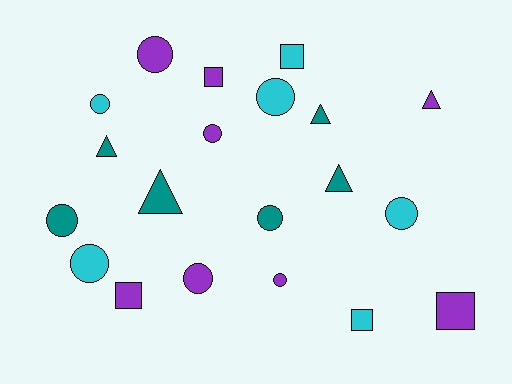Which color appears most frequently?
Purple, with 8 objects.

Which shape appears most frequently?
Circle, with 10 objects.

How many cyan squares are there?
There are 2 cyan squares.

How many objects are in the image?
There are 20 objects.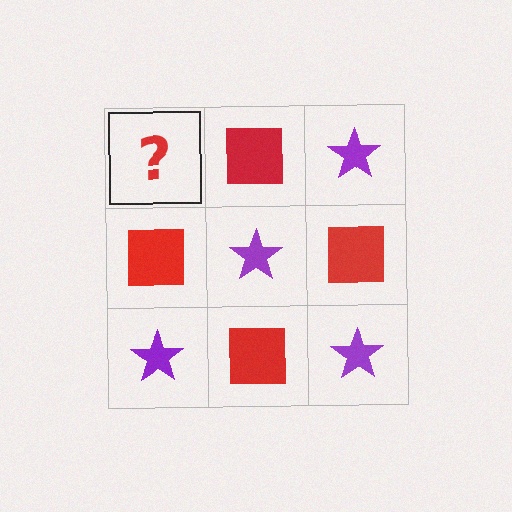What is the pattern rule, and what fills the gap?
The rule is that it alternates purple star and red square in a checkerboard pattern. The gap should be filled with a purple star.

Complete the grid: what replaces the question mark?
The question mark should be replaced with a purple star.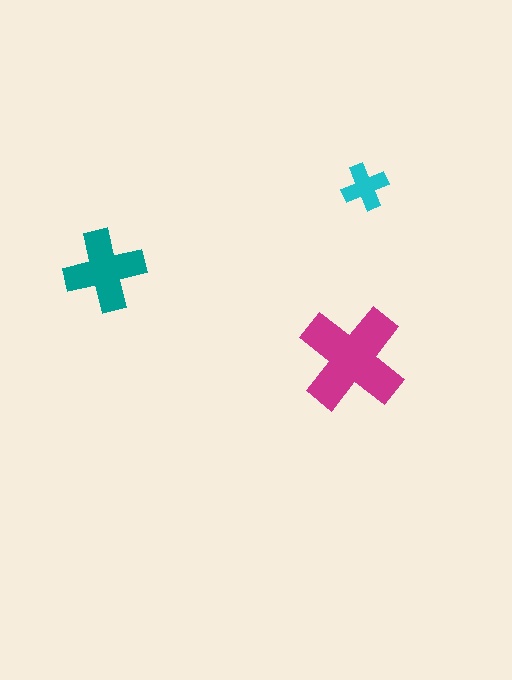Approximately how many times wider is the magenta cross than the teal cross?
About 1.5 times wider.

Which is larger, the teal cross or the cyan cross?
The teal one.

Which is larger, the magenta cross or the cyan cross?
The magenta one.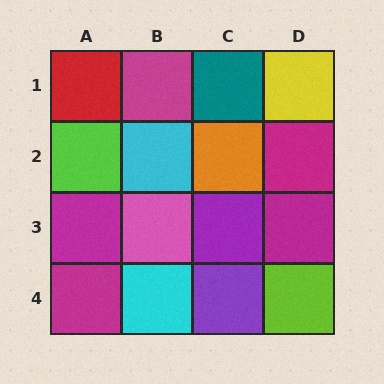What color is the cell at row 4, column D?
Lime.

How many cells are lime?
2 cells are lime.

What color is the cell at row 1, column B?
Magenta.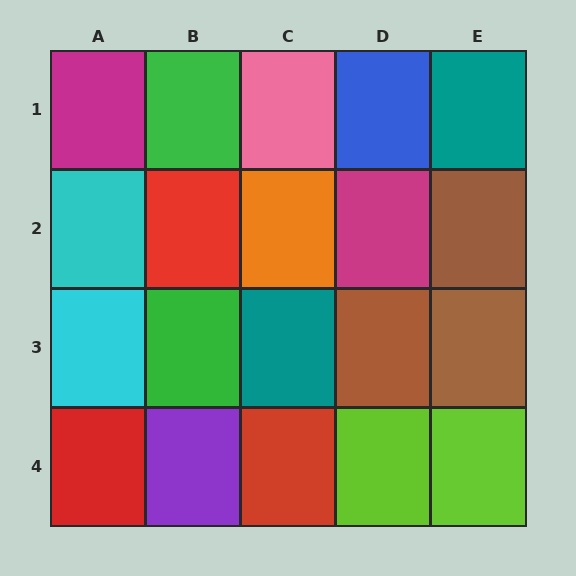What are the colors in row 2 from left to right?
Cyan, red, orange, magenta, brown.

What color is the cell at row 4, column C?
Red.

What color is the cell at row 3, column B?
Green.